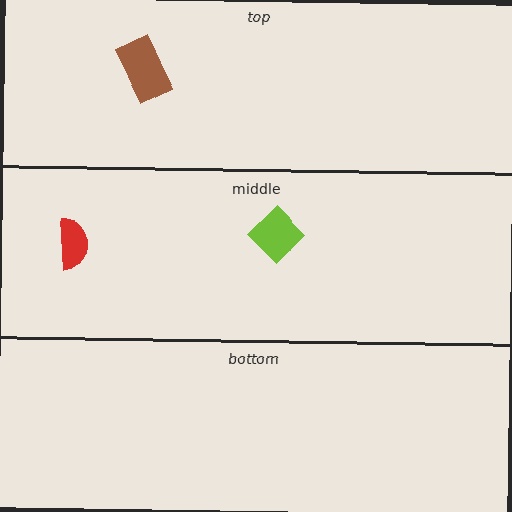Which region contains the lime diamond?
The middle region.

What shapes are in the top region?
The brown rectangle.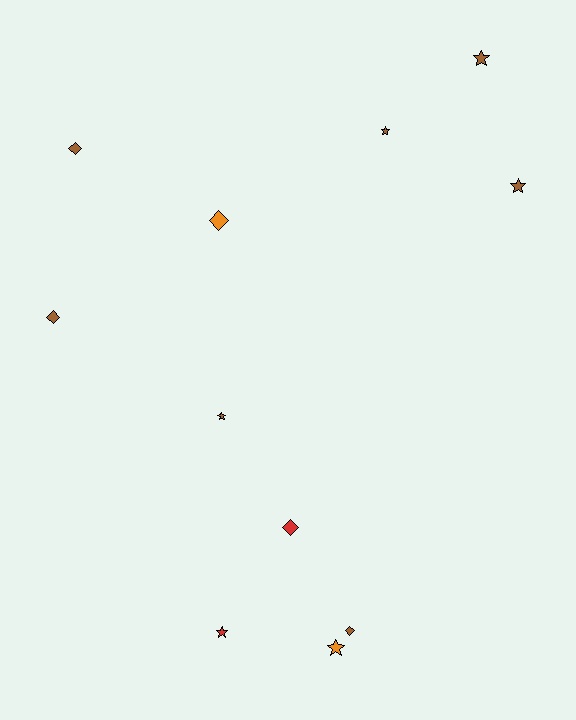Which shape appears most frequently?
Star, with 6 objects.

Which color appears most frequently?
Brown, with 7 objects.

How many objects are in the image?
There are 11 objects.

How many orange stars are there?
There is 1 orange star.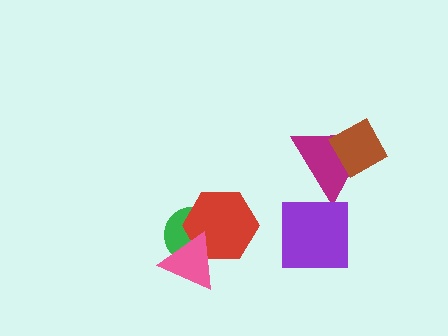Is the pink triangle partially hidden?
No, no other shape covers it.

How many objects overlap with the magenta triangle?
1 object overlaps with the magenta triangle.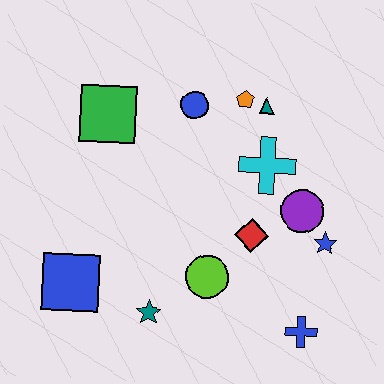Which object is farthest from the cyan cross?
The blue square is farthest from the cyan cross.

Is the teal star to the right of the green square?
Yes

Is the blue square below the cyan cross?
Yes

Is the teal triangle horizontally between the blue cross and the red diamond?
Yes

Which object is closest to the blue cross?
The blue star is closest to the blue cross.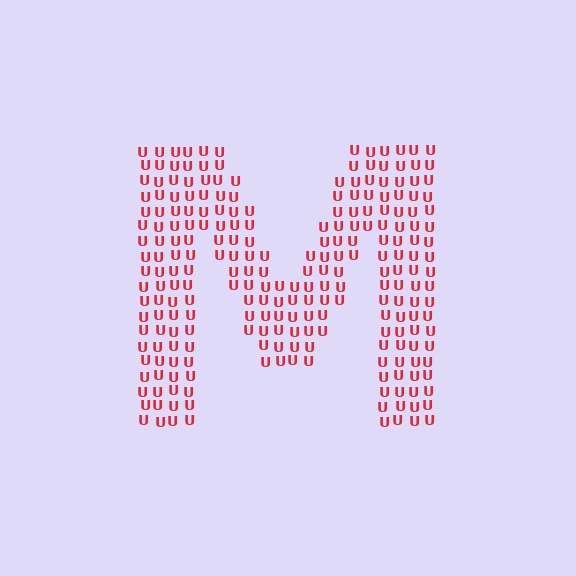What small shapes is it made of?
It is made of small letter U's.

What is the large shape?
The large shape is the letter M.